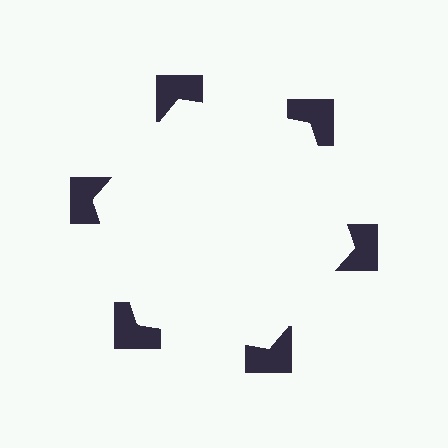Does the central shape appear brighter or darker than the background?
It typically appears slightly brighter than the background, even though no actual brightness change is drawn.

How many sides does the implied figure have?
6 sides.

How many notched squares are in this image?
There are 6 — one at each vertex of the illusory hexagon.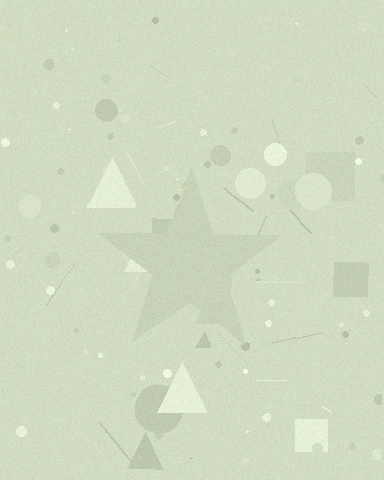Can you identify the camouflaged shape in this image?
The camouflaged shape is a star.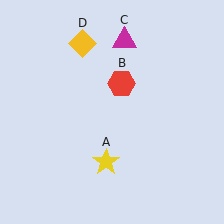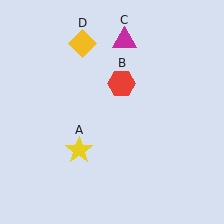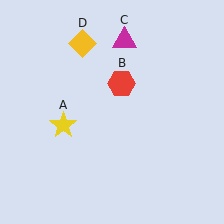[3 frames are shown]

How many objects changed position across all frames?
1 object changed position: yellow star (object A).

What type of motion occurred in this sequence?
The yellow star (object A) rotated clockwise around the center of the scene.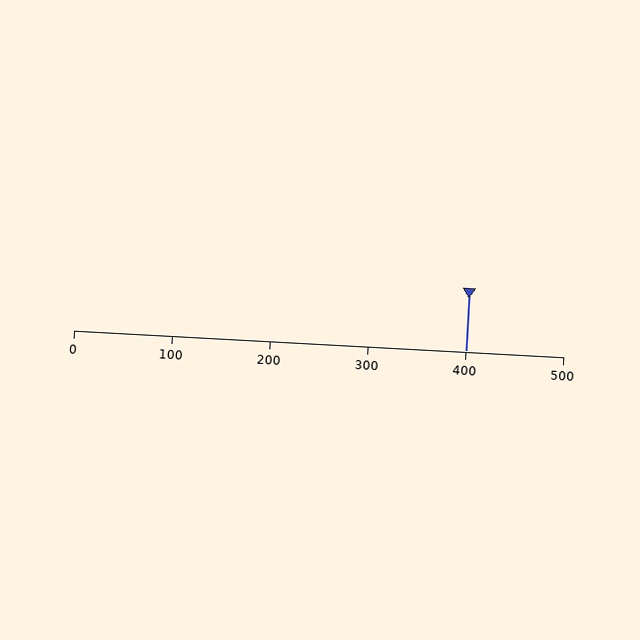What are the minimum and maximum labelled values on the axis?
The axis runs from 0 to 500.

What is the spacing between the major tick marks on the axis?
The major ticks are spaced 100 apart.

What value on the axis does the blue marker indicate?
The marker indicates approximately 400.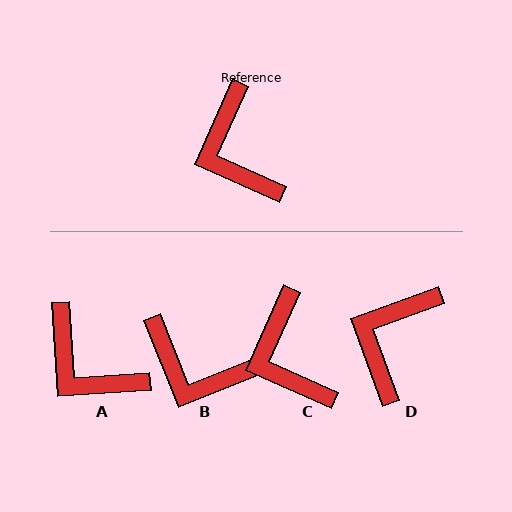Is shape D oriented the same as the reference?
No, it is off by about 46 degrees.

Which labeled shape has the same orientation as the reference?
C.